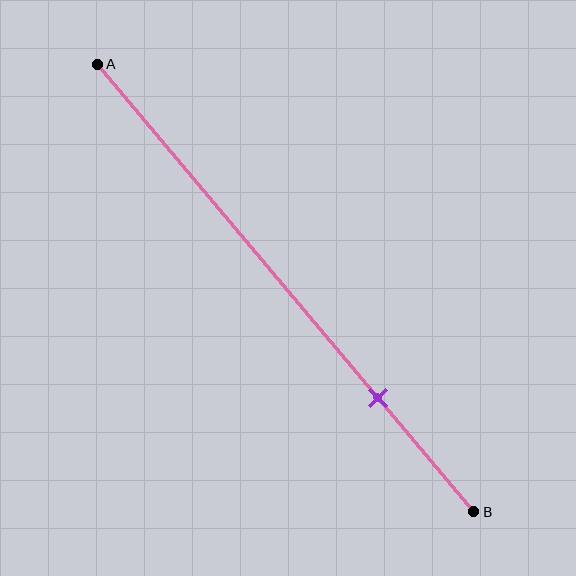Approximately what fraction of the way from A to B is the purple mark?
The purple mark is approximately 75% of the way from A to B.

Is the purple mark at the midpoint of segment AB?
No, the mark is at about 75% from A, not at the 50% midpoint.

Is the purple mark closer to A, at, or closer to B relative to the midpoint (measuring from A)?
The purple mark is closer to point B than the midpoint of segment AB.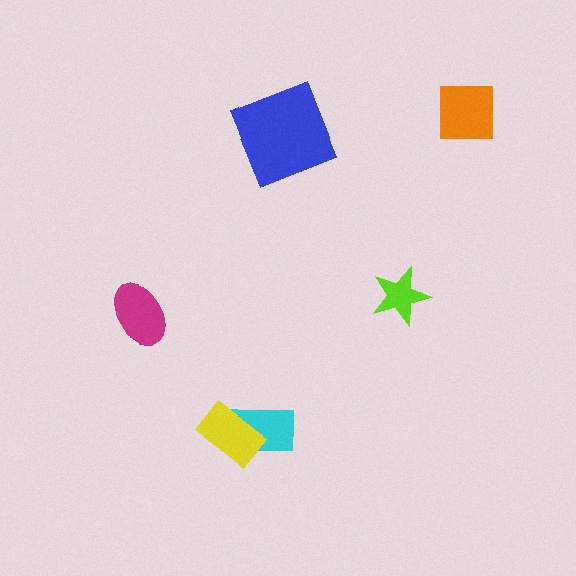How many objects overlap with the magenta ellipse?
0 objects overlap with the magenta ellipse.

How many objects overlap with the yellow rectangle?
1 object overlaps with the yellow rectangle.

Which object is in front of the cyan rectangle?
The yellow rectangle is in front of the cyan rectangle.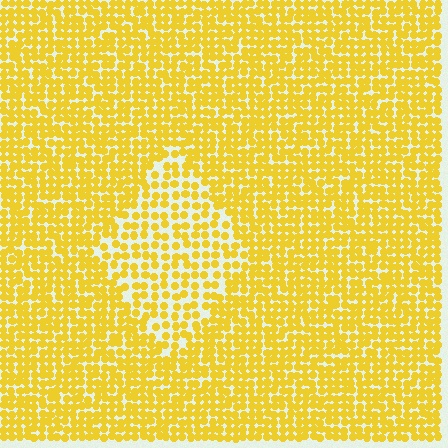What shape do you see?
I see a diamond.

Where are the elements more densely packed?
The elements are more densely packed outside the diamond boundary.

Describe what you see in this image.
The image contains small yellow elements arranged at two different densities. A diamond-shaped region is visible where the elements are less densely packed than the surrounding area.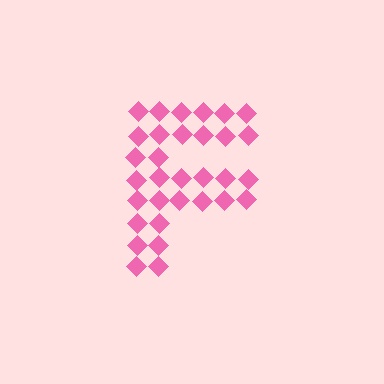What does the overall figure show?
The overall figure shows the letter F.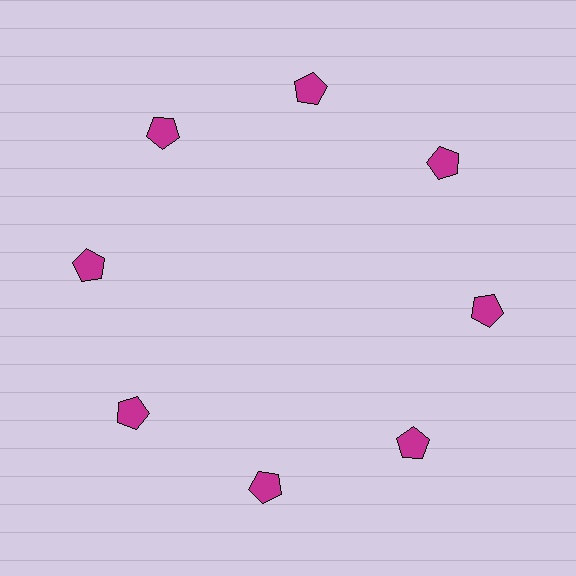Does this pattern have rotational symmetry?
Yes, this pattern has 8-fold rotational symmetry. It looks the same after rotating 45 degrees around the center.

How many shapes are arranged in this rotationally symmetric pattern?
There are 8 shapes, arranged in 8 groups of 1.